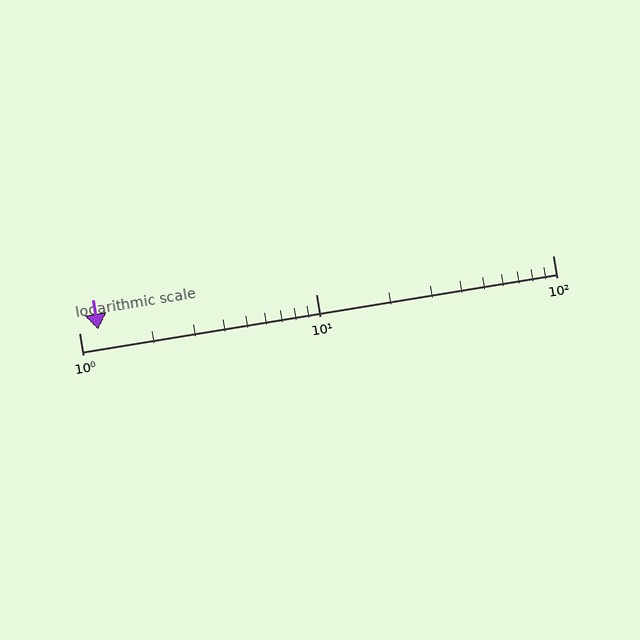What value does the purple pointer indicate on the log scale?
The pointer indicates approximately 1.2.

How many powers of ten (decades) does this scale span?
The scale spans 2 decades, from 1 to 100.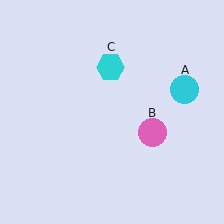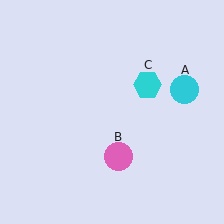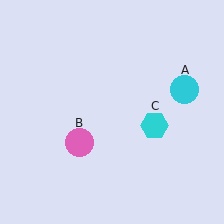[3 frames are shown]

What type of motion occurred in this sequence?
The pink circle (object B), cyan hexagon (object C) rotated clockwise around the center of the scene.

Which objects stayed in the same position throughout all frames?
Cyan circle (object A) remained stationary.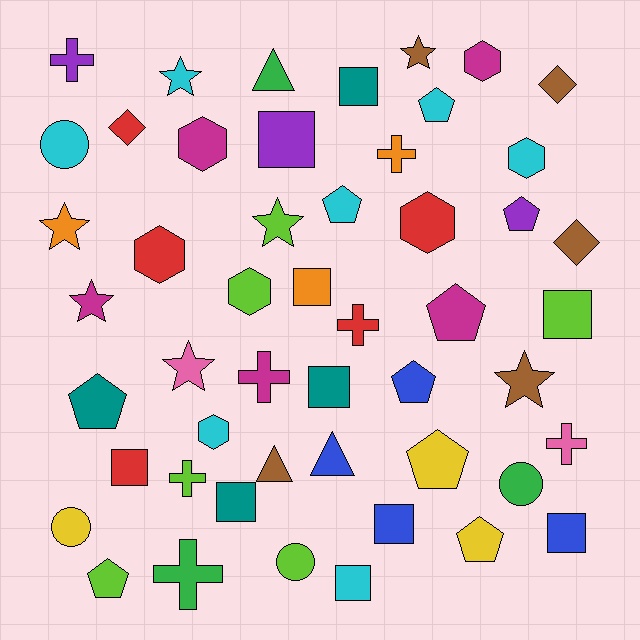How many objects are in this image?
There are 50 objects.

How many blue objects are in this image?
There are 4 blue objects.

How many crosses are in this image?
There are 7 crosses.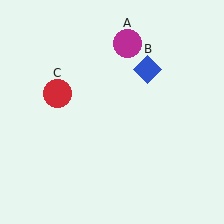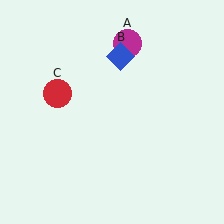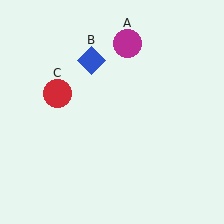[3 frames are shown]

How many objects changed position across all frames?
1 object changed position: blue diamond (object B).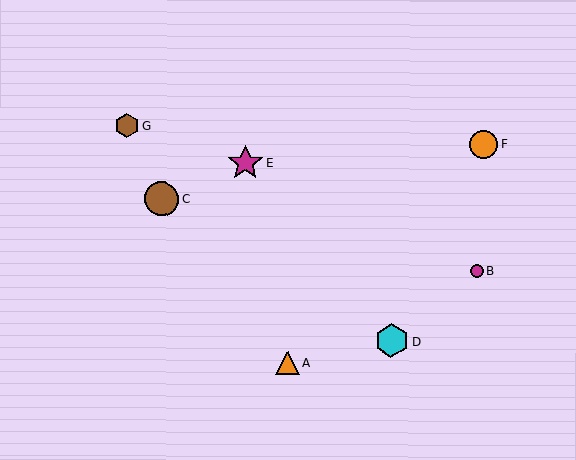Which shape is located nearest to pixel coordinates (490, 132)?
The orange circle (labeled F) at (484, 144) is nearest to that location.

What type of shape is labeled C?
Shape C is a brown circle.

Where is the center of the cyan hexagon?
The center of the cyan hexagon is at (391, 341).